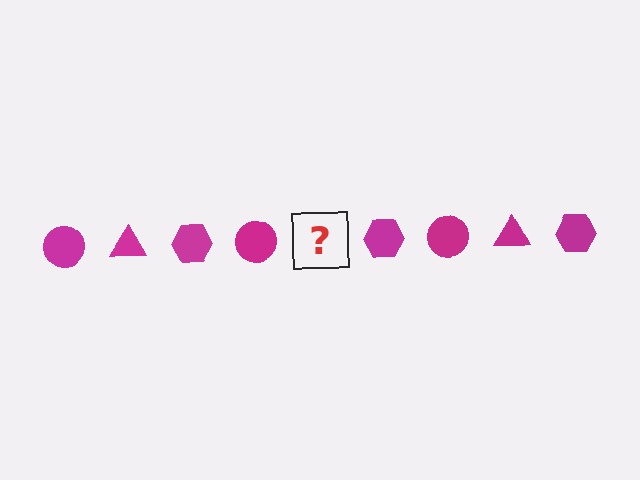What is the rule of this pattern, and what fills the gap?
The rule is that the pattern cycles through circle, triangle, hexagon shapes in magenta. The gap should be filled with a magenta triangle.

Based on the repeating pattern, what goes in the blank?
The blank should be a magenta triangle.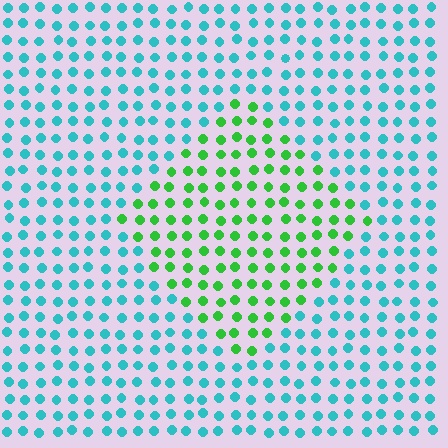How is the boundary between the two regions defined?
The boundary is defined purely by a slight shift in hue (about 58 degrees). Spacing, size, and orientation are identical on both sides.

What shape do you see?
I see a diamond.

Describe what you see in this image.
The image is filled with small cyan elements in a uniform arrangement. A diamond-shaped region is visible where the elements are tinted to a slightly different hue, forming a subtle color boundary.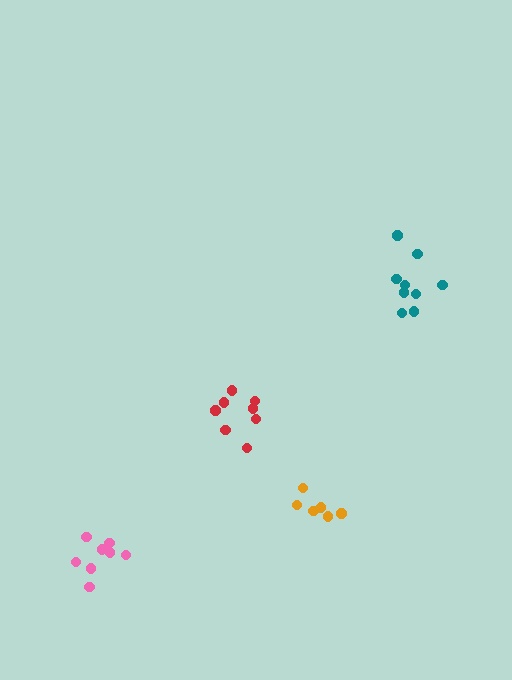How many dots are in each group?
Group 1: 6 dots, Group 2: 9 dots, Group 3: 8 dots, Group 4: 8 dots (31 total).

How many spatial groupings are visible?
There are 4 spatial groupings.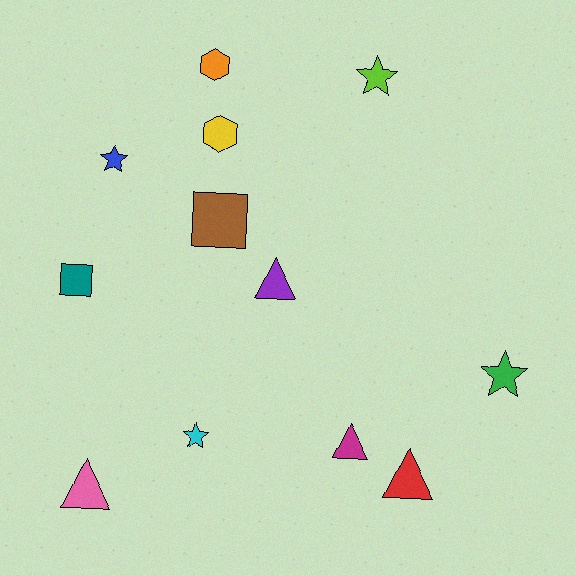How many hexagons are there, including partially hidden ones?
There are 2 hexagons.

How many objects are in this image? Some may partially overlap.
There are 12 objects.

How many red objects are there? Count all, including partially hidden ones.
There is 1 red object.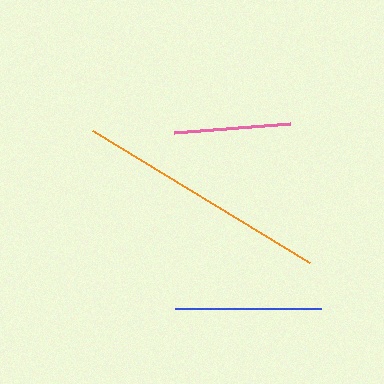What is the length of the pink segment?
The pink segment is approximately 116 pixels long.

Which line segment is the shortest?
The pink line is the shortest at approximately 116 pixels.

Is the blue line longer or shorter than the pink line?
The blue line is longer than the pink line.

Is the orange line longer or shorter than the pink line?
The orange line is longer than the pink line.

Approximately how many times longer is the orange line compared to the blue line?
The orange line is approximately 1.7 times the length of the blue line.